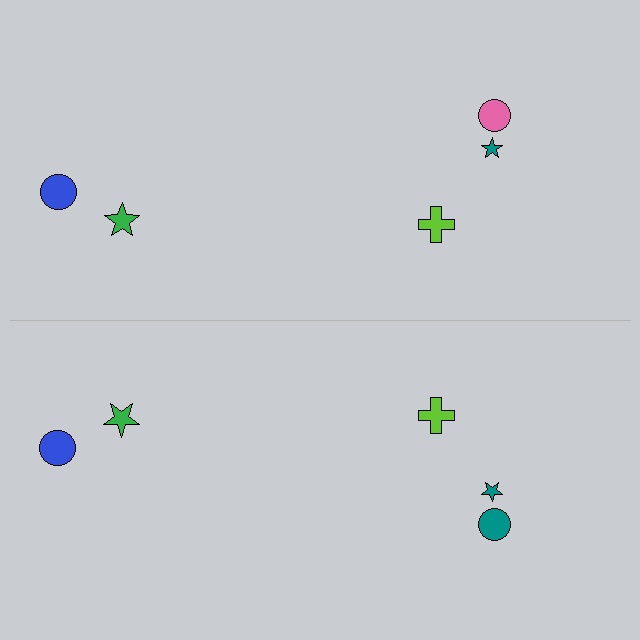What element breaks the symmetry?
The teal circle on the bottom side breaks the symmetry — its mirror counterpart is pink.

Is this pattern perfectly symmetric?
No, the pattern is not perfectly symmetric. The teal circle on the bottom side breaks the symmetry — its mirror counterpart is pink.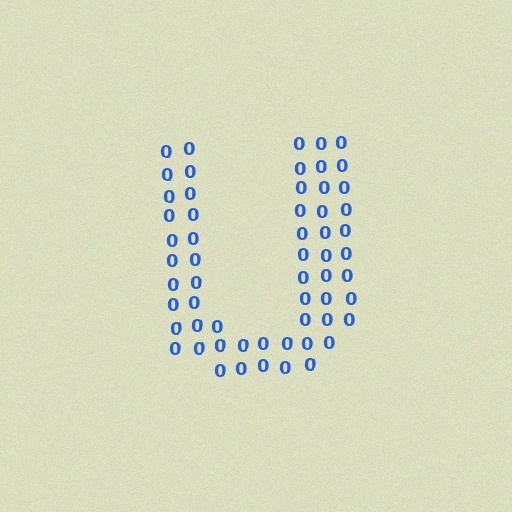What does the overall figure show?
The overall figure shows the letter U.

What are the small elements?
The small elements are digit 0's.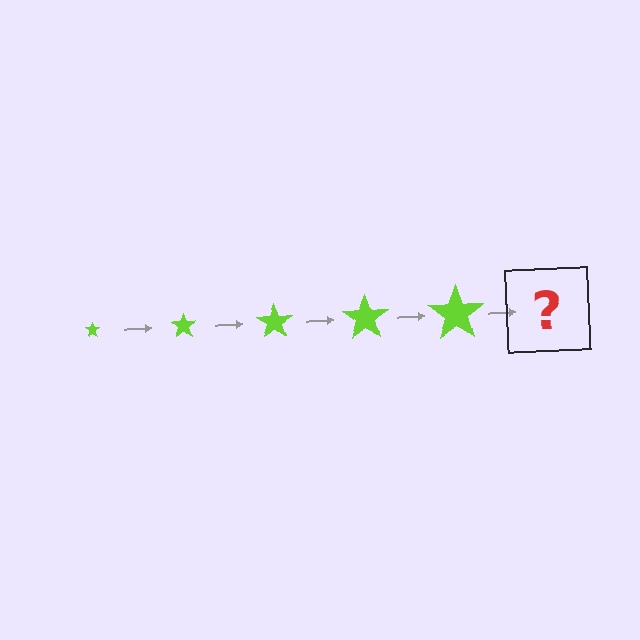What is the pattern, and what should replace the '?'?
The pattern is that the star gets progressively larger each step. The '?' should be a lime star, larger than the previous one.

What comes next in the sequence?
The next element should be a lime star, larger than the previous one.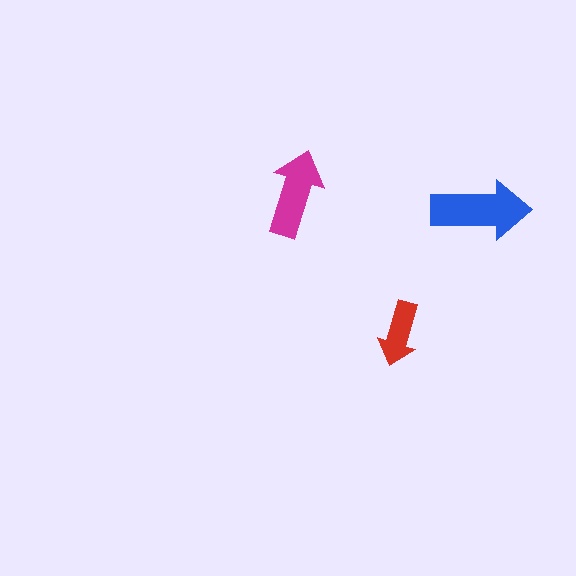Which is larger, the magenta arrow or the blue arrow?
The blue one.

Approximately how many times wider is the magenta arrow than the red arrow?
About 1.5 times wider.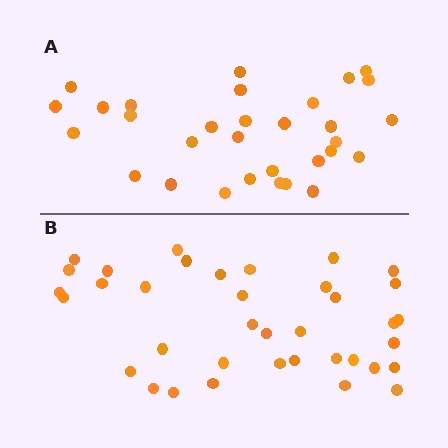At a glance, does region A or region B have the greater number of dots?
Region B (the bottom region) has more dots.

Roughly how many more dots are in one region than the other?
Region B has about 6 more dots than region A.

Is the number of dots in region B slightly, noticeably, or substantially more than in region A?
Region B has only slightly more — the two regions are fairly close. The ratio is roughly 1.2 to 1.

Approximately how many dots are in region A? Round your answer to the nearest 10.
About 30 dots. (The exact count is 31, which rounds to 30.)